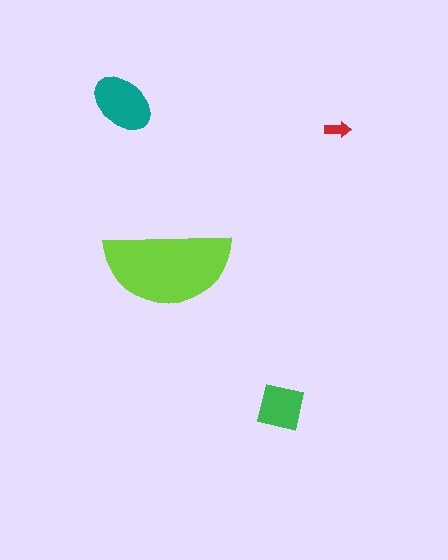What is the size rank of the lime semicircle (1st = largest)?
1st.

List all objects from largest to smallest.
The lime semicircle, the teal ellipse, the green square, the red arrow.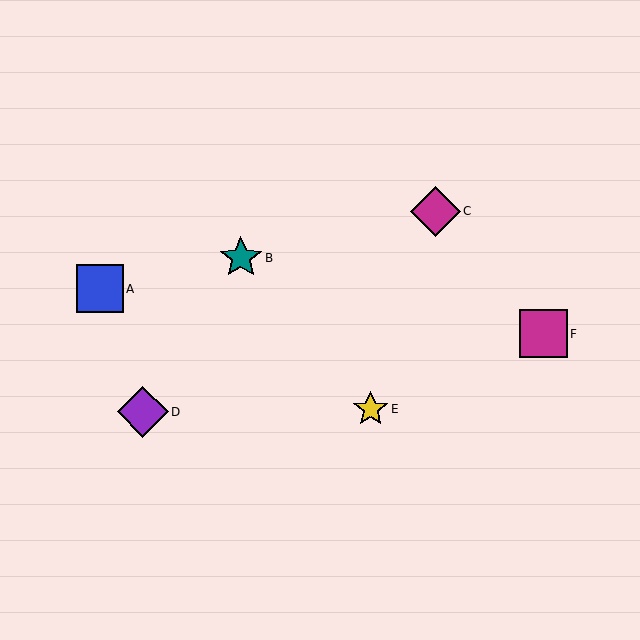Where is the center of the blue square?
The center of the blue square is at (100, 289).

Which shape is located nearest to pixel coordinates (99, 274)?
The blue square (labeled A) at (100, 289) is nearest to that location.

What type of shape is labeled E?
Shape E is a yellow star.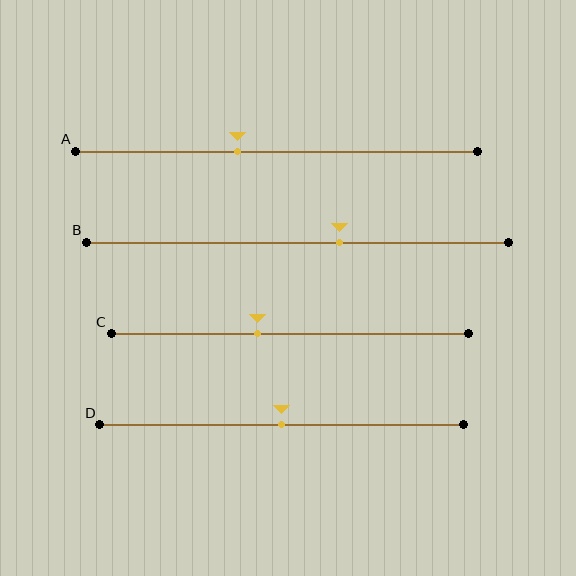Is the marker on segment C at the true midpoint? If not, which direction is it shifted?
No, the marker on segment C is shifted to the left by about 9% of the segment length.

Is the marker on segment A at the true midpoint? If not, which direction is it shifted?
No, the marker on segment A is shifted to the left by about 10% of the segment length.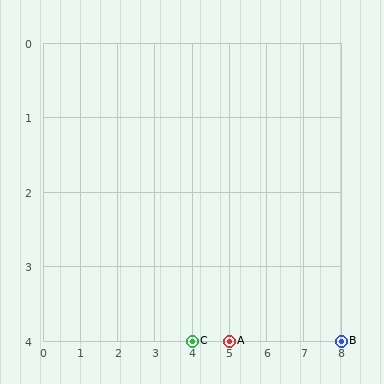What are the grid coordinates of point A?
Point A is at grid coordinates (5, 4).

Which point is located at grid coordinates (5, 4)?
Point A is at (5, 4).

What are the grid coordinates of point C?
Point C is at grid coordinates (4, 4).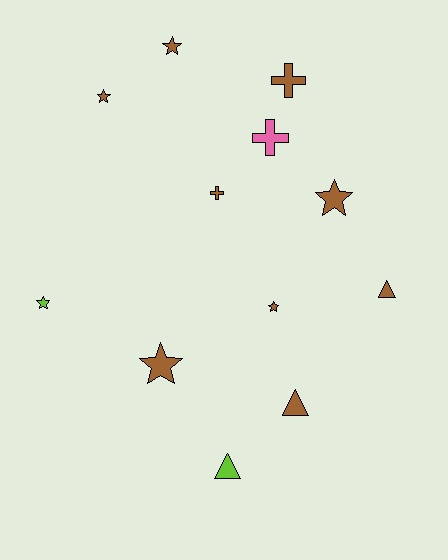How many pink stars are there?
There are no pink stars.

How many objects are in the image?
There are 12 objects.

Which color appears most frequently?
Brown, with 9 objects.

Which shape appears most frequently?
Star, with 6 objects.